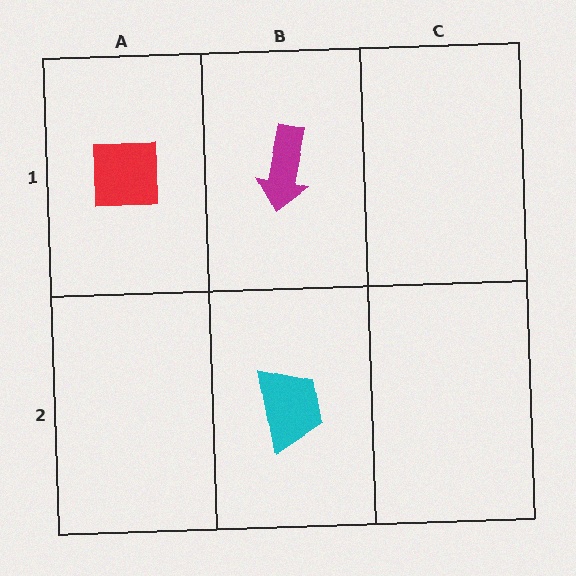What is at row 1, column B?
A magenta arrow.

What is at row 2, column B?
A cyan trapezoid.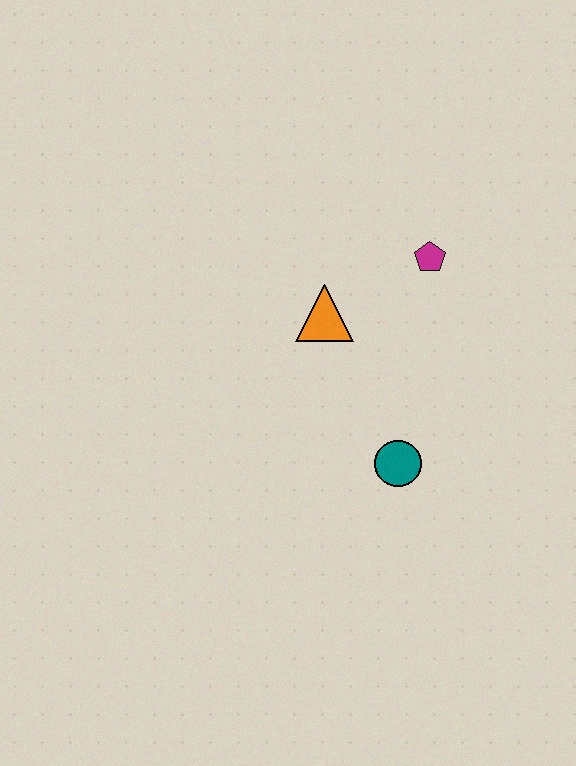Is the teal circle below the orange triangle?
Yes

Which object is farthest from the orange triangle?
The teal circle is farthest from the orange triangle.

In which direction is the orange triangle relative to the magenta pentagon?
The orange triangle is to the left of the magenta pentagon.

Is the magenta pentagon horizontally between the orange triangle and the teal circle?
No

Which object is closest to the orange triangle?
The magenta pentagon is closest to the orange triangle.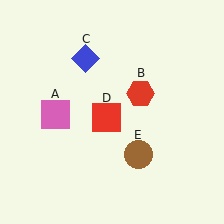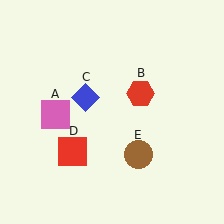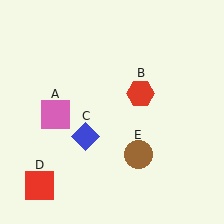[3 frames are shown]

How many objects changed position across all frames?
2 objects changed position: blue diamond (object C), red square (object D).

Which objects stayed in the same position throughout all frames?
Pink square (object A) and red hexagon (object B) and brown circle (object E) remained stationary.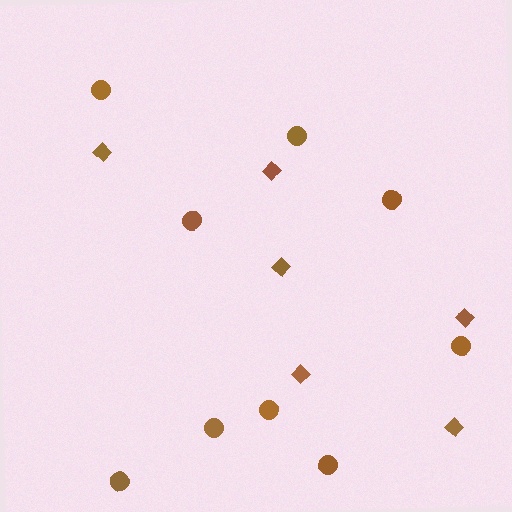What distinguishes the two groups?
There are 2 groups: one group of circles (9) and one group of diamonds (6).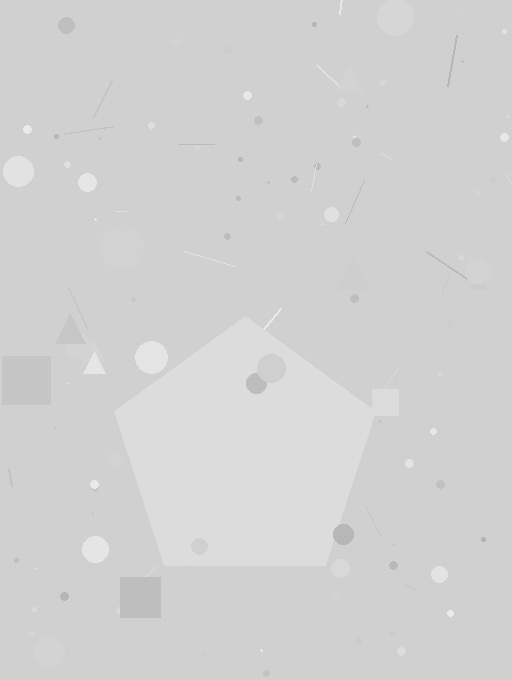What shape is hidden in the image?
A pentagon is hidden in the image.